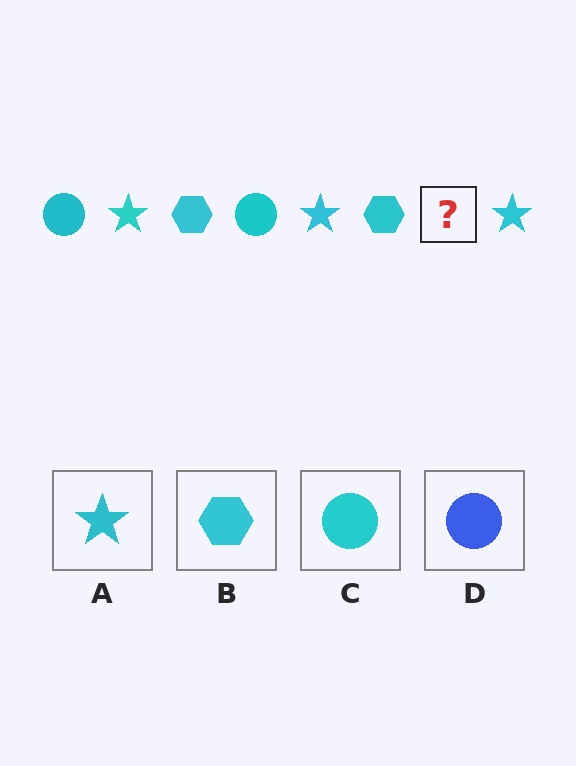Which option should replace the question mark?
Option C.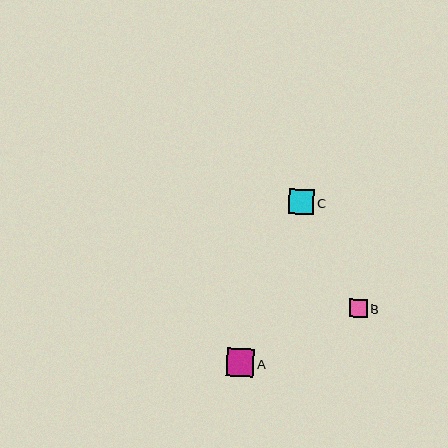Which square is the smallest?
Square B is the smallest with a size of approximately 18 pixels.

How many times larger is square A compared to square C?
Square A is approximately 1.1 times the size of square C.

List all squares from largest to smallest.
From largest to smallest: A, C, B.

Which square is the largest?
Square A is the largest with a size of approximately 28 pixels.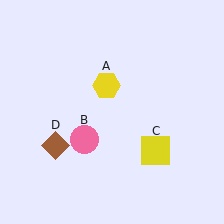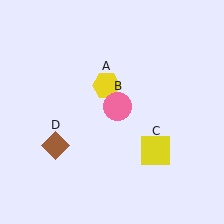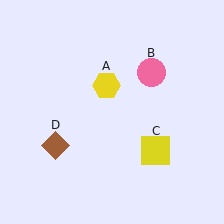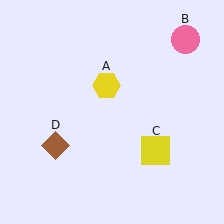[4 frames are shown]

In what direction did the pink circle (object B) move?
The pink circle (object B) moved up and to the right.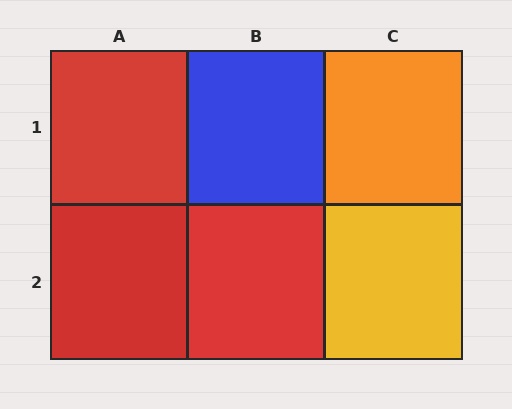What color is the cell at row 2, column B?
Red.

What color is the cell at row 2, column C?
Yellow.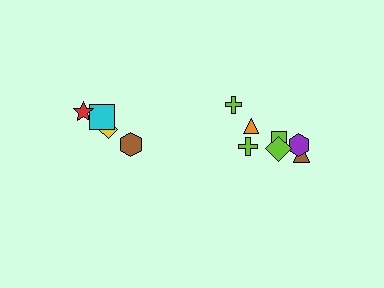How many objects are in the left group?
There are 5 objects.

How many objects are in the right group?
There are 7 objects.